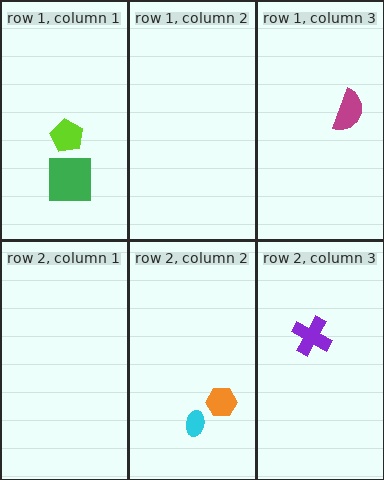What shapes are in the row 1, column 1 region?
The lime pentagon, the green square.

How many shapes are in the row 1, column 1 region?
2.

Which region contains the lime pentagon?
The row 1, column 1 region.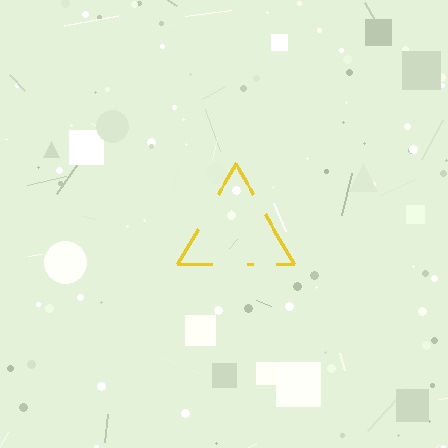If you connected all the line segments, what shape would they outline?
They would outline a triangle.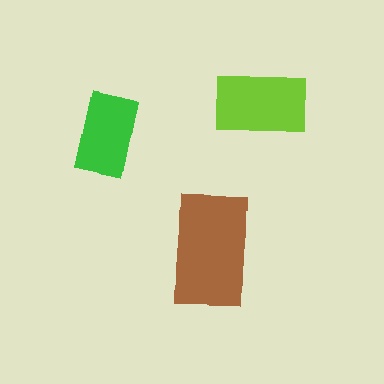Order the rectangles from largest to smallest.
the brown one, the lime one, the green one.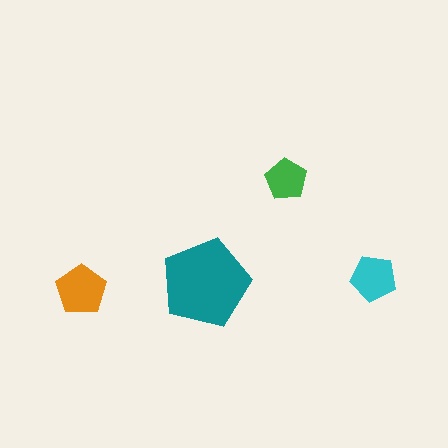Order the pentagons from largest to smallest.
the teal one, the orange one, the cyan one, the green one.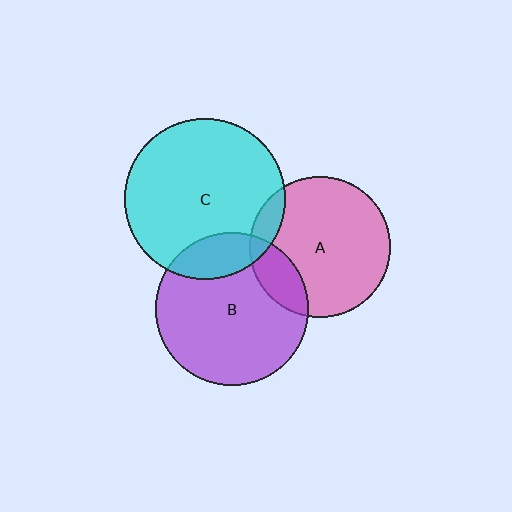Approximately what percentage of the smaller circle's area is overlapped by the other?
Approximately 20%.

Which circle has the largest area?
Circle C (cyan).